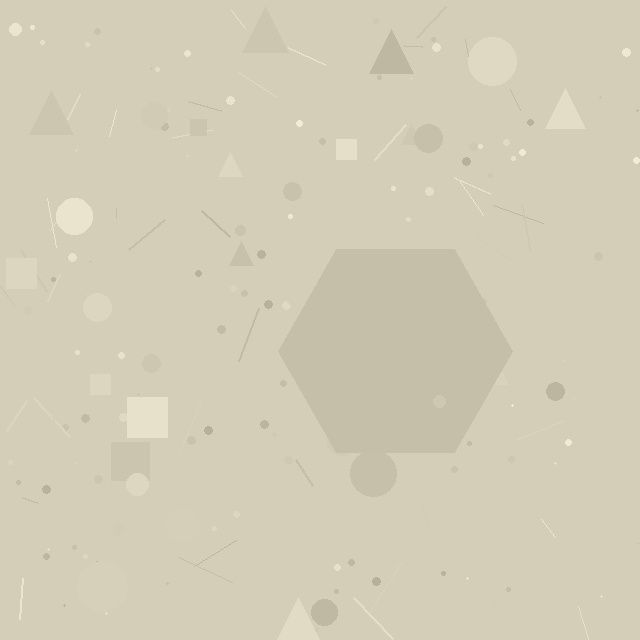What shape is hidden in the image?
A hexagon is hidden in the image.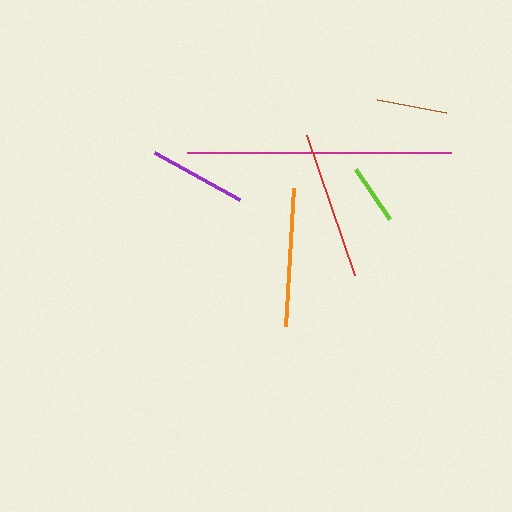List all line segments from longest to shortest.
From longest to shortest: magenta, red, orange, purple, brown, lime.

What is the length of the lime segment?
The lime segment is approximately 60 pixels long.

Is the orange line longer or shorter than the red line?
The red line is longer than the orange line.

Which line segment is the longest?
The magenta line is the longest at approximately 263 pixels.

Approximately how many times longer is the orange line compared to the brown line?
The orange line is approximately 2.0 times the length of the brown line.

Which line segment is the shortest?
The lime line is the shortest at approximately 60 pixels.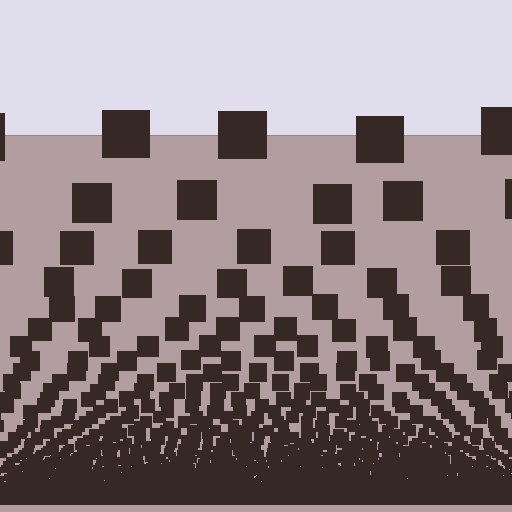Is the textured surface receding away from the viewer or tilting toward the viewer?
The surface appears to tilt toward the viewer. Texture elements get larger and sparser toward the top.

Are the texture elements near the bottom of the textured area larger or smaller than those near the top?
Smaller. The gradient is inverted — elements near the bottom are smaller and denser.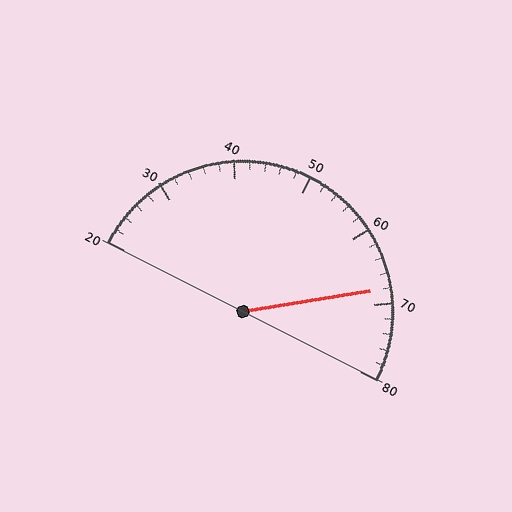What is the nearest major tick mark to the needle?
The nearest major tick mark is 70.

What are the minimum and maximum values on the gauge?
The gauge ranges from 20 to 80.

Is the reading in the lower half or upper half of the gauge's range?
The reading is in the upper half of the range (20 to 80).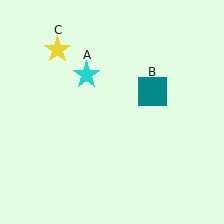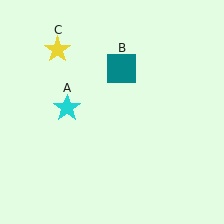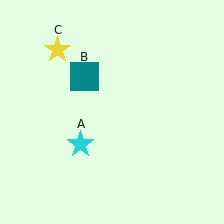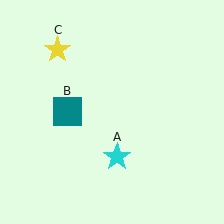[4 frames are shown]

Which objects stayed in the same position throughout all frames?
Yellow star (object C) remained stationary.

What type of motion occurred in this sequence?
The cyan star (object A), teal square (object B) rotated counterclockwise around the center of the scene.